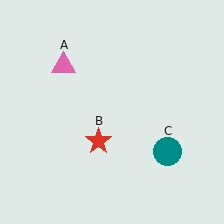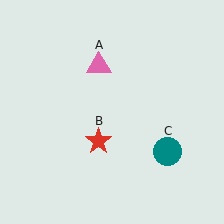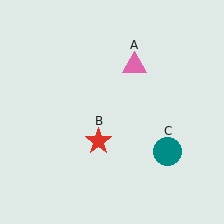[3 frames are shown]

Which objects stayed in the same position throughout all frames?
Red star (object B) and teal circle (object C) remained stationary.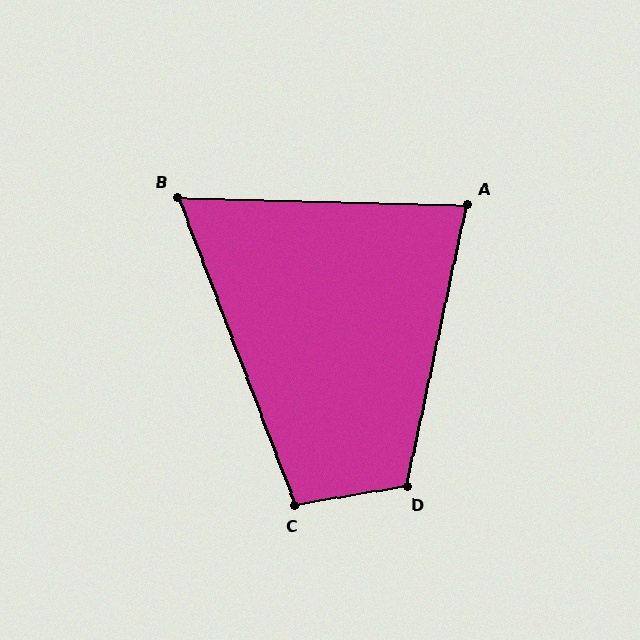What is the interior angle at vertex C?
Approximately 101 degrees (obtuse).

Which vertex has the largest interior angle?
D, at approximately 112 degrees.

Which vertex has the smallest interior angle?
B, at approximately 68 degrees.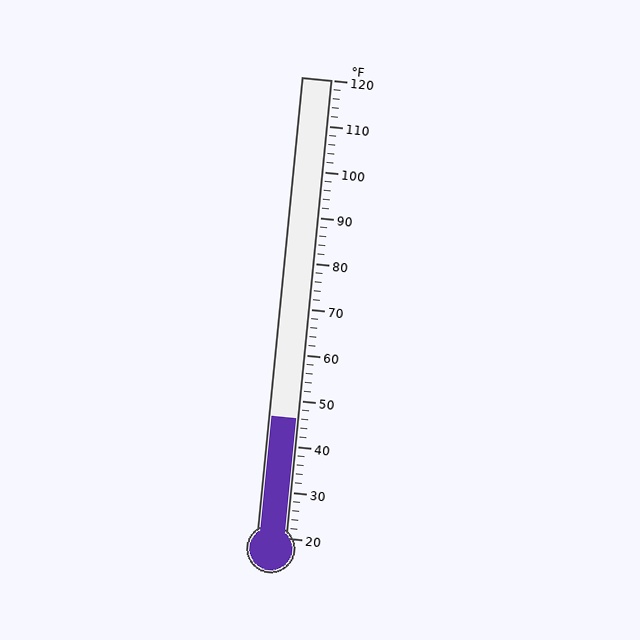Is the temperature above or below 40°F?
The temperature is above 40°F.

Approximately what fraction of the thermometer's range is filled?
The thermometer is filled to approximately 25% of its range.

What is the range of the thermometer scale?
The thermometer scale ranges from 20°F to 120°F.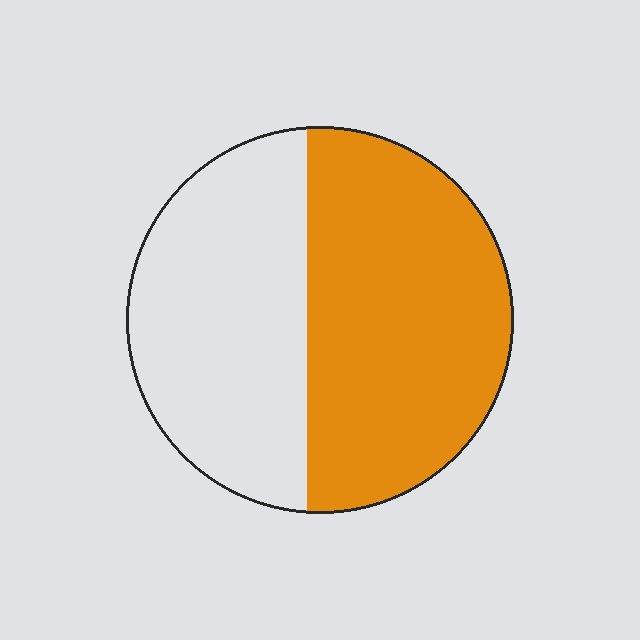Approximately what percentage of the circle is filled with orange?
Approximately 55%.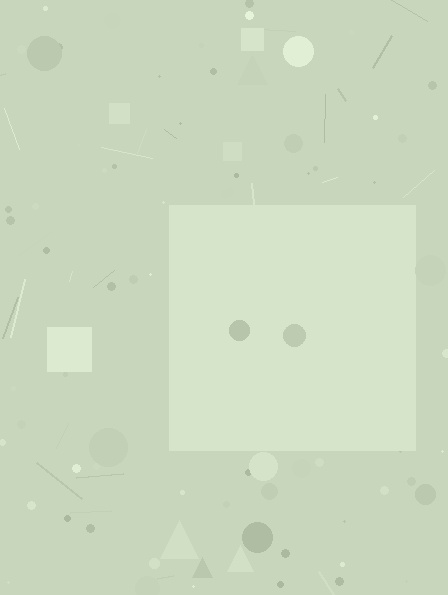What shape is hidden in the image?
A square is hidden in the image.